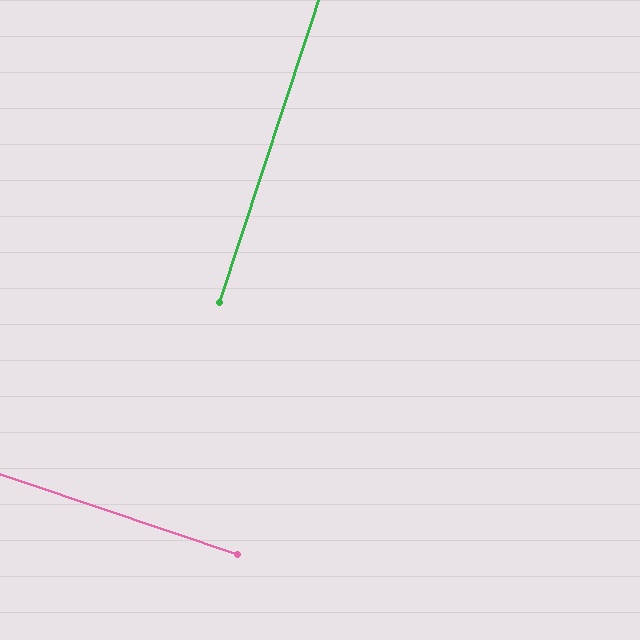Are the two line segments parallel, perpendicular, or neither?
Perpendicular — they meet at approximately 89°.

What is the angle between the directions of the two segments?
Approximately 89 degrees.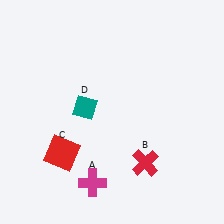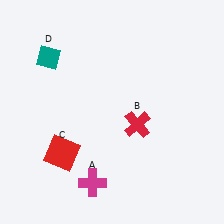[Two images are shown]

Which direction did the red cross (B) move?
The red cross (B) moved up.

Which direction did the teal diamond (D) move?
The teal diamond (D) moved up.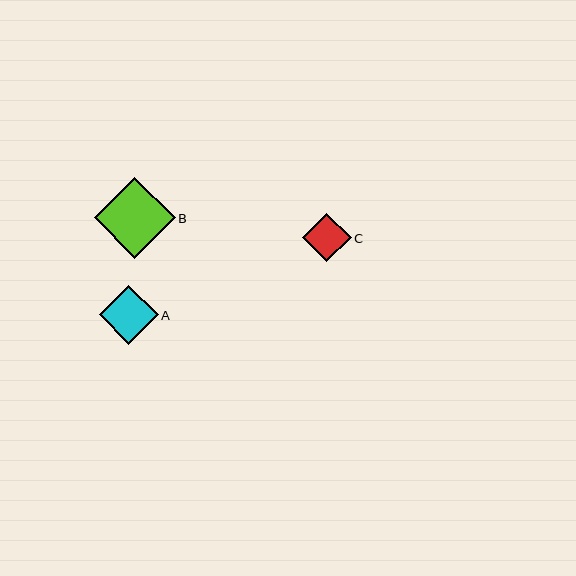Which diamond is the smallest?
Diamond C is the smallest with a size of approximately 49 pixels.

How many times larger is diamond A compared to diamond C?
Diamond A is approximately 1.2 times the size of diamond C.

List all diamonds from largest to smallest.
From largest to smallest: B, A, C.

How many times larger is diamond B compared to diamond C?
Diamond B is approximately 1.7 times the size of diamond C.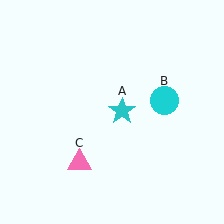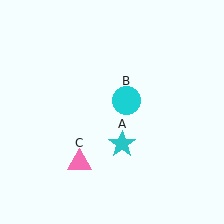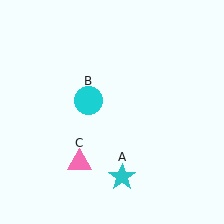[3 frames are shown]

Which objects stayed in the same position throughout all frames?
Pink triangle (object C) remained stationary.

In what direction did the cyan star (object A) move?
The cyan star (object A) moved down.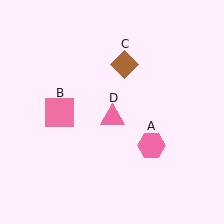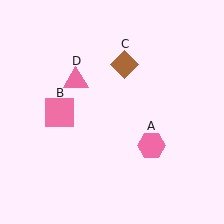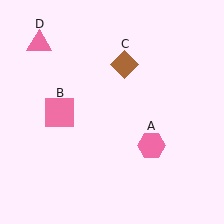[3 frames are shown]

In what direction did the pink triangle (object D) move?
The pink triangle (object D) moved up and to the left.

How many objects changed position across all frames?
1 object changed position: pink triangle (object D).